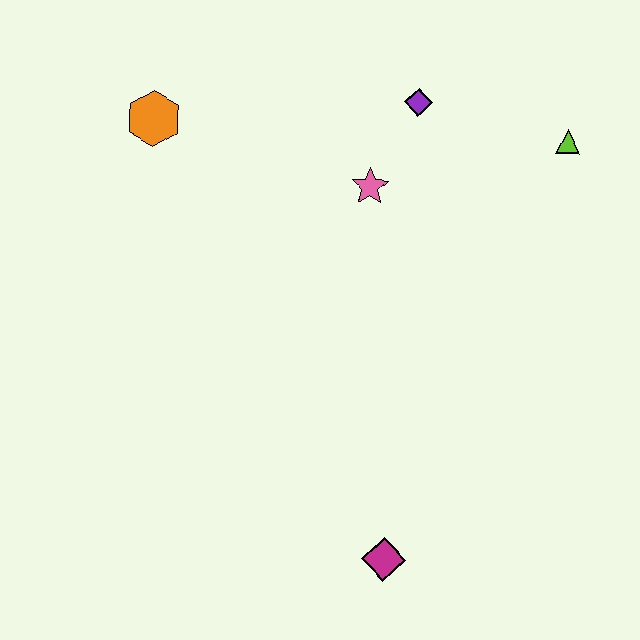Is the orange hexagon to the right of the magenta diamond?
No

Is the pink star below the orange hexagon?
Yes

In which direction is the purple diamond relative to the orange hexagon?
The purple diamond is to the right of the orange hexagon.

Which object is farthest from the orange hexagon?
The magenta diamond is farthest from the orange hexagon.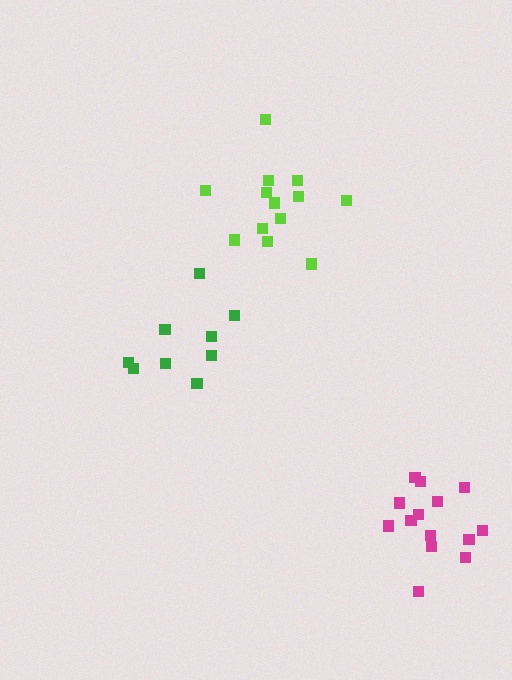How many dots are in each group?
Group 1: 14 dots, Group 2: 13 dots, Group 3: 9 dots (36 total).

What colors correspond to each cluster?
The clusters are colored: magenta, lime, green.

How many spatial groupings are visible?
There are 3 spatial groupings.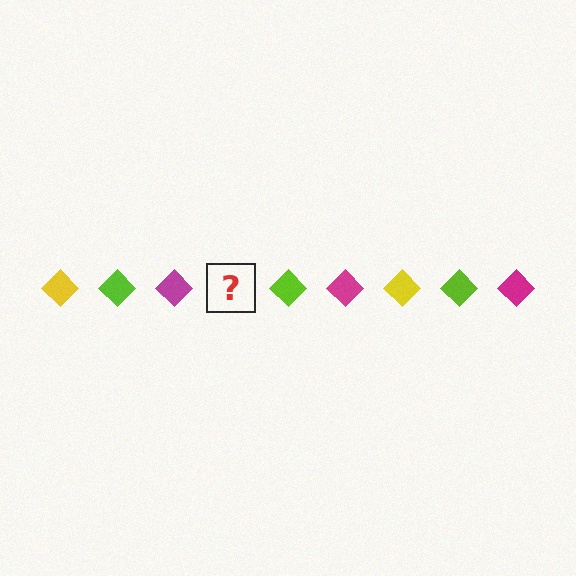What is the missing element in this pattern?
The missing element is a yellow diamond.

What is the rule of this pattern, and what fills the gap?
The rule is that the pattern cycles through yellow, lime, magenta diamonds. The gap should be filled with a yellow diamond.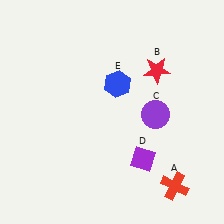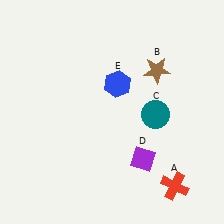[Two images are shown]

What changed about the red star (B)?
In Image 1, B is red. In Image 2, it changed to brown.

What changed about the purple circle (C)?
In Image 1, C is purple. In Image 2, it changed to teal.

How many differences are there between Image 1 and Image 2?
There are 2 differences between the two images.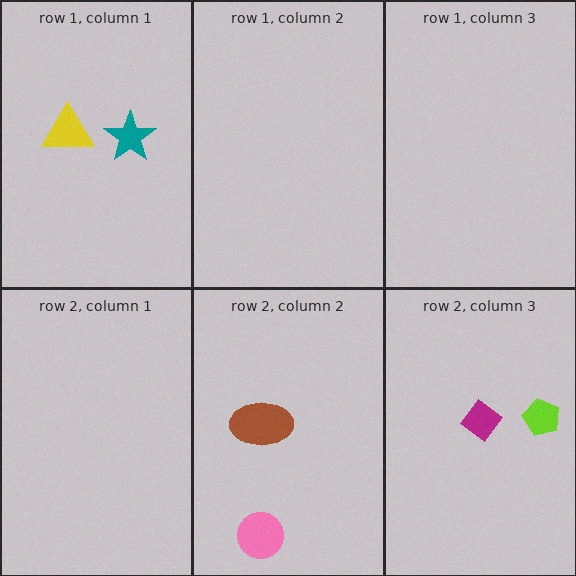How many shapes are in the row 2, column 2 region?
2.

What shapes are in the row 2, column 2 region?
The pink circle, the brown ellipse.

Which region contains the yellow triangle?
The row 1, column 1 region.